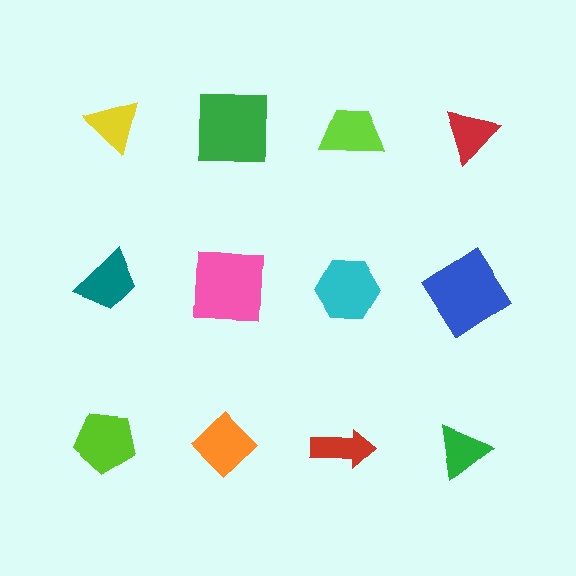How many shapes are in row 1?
4 shapes.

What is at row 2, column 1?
A teal trapezoid.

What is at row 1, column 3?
A lime trapezoid.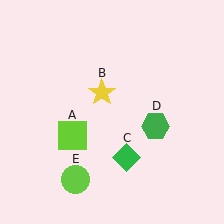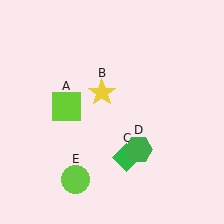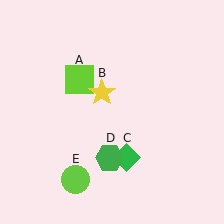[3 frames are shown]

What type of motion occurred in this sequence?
The lime square (object A), green hexagon (object D) rotated clockwise around the center of the scene.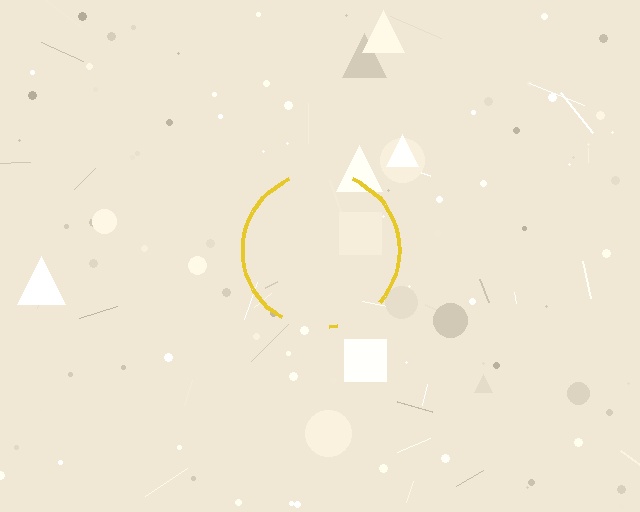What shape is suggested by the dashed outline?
The dashed outline suggests a circle.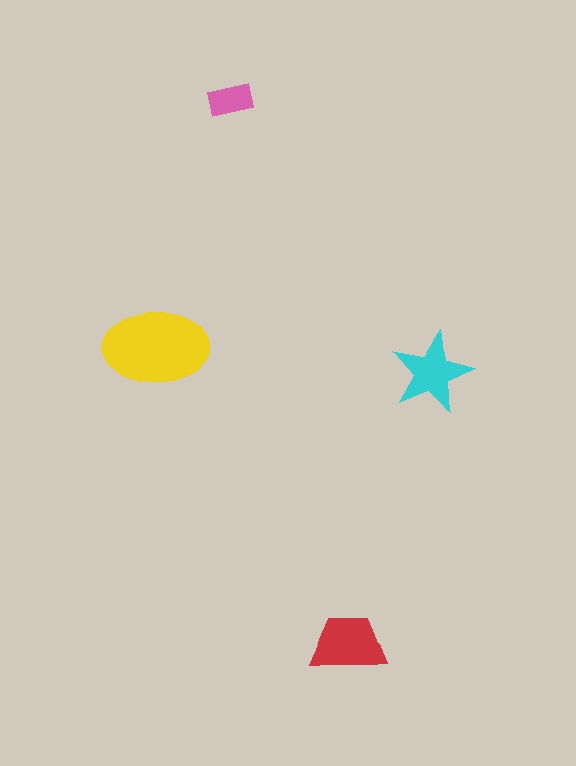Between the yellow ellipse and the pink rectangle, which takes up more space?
The yellow ellipse.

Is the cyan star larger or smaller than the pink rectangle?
Larger.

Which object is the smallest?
The pink rectangle.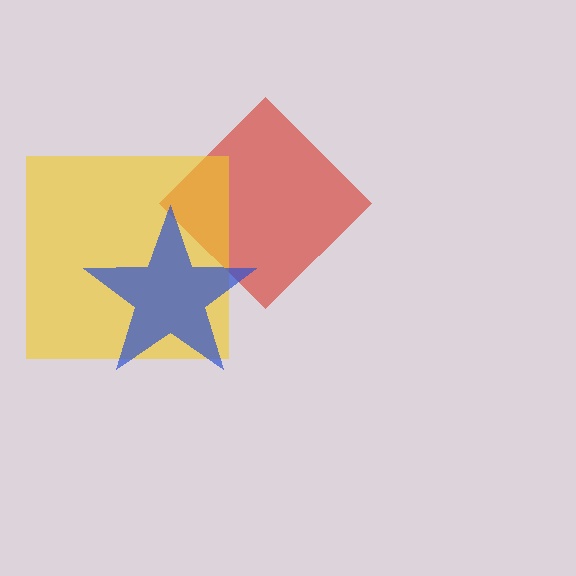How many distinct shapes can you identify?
There are 3 distinct shapes: a red diamond, a yellow square, a blue star.